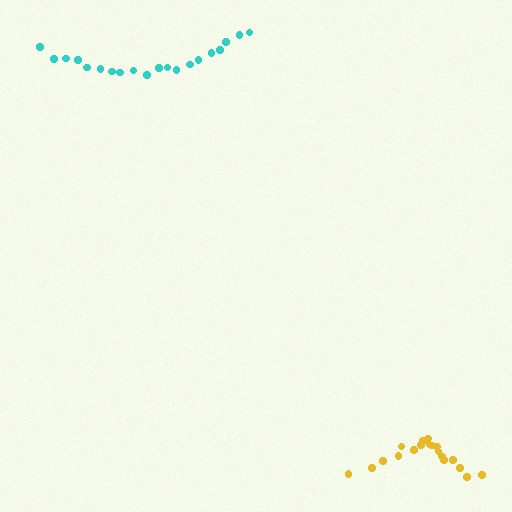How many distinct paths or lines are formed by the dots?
There are 2 distinct paths.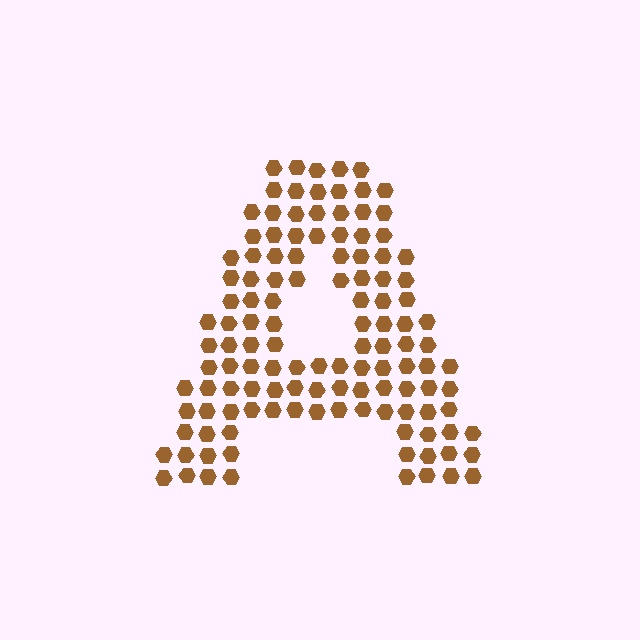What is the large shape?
The large shape is the letter A.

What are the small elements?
The small elements are hexagons.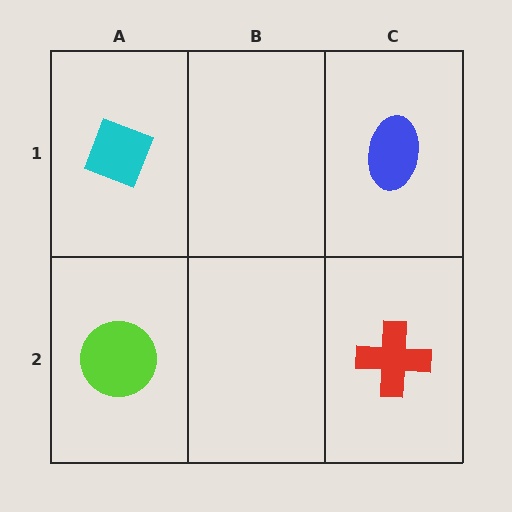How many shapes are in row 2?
2 shapes.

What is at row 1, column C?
A blue ellipse.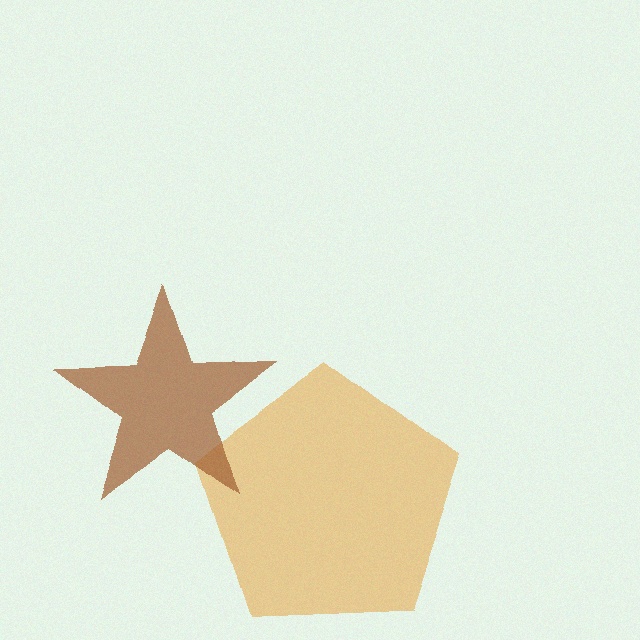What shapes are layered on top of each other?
The layered shapes are: an orange pentagon, a brown star.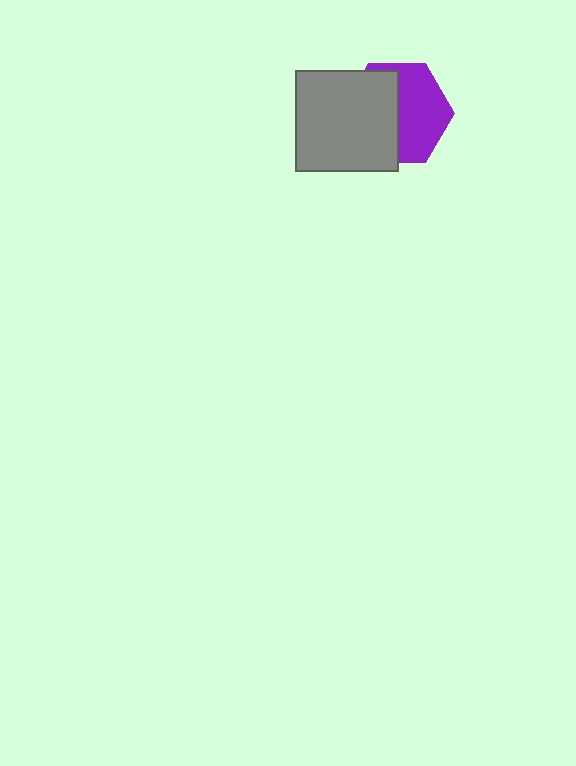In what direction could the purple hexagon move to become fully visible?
The purple hexagon could move right. That would shift it out from behind the gray rectangle entirely.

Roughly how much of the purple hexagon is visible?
About half of it is visible (roughly 49%).